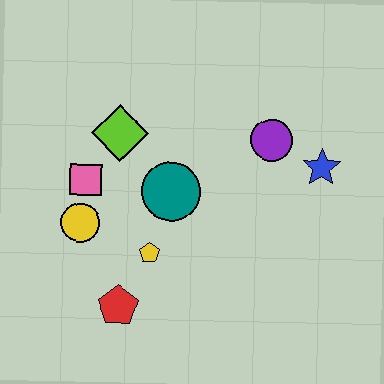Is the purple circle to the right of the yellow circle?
Yes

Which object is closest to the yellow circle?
The pink square is closest to the yellow circle.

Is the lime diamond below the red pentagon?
No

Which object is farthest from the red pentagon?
The blue star is farthest from the red pentagon.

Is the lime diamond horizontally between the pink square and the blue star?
Yes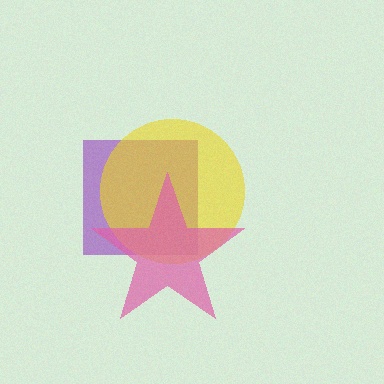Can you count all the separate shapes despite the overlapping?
Yes, there are 3 separate shapes.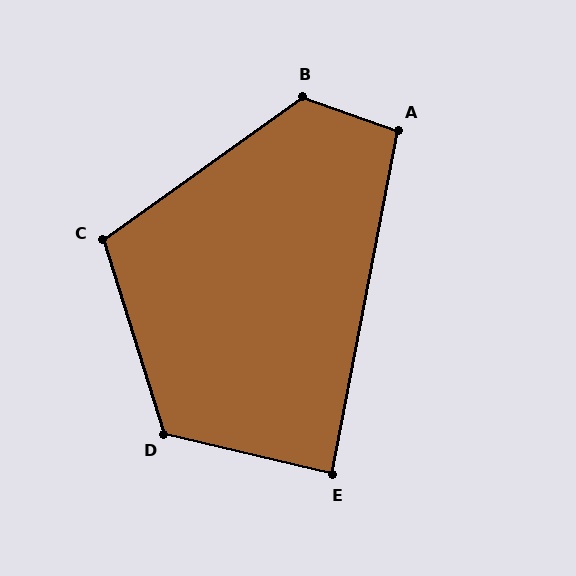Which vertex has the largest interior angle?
B, at approximately 125 degrees.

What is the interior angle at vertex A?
Approximately 99 degrees (obtuse).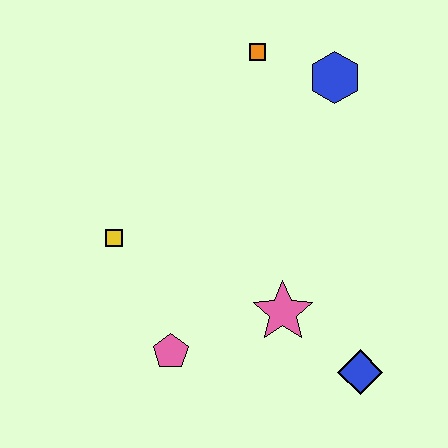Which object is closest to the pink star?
The blue diamond is closest to the pink star.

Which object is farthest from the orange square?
The blue diamond is farthest from the orange square.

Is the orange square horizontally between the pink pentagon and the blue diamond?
Yes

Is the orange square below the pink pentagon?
No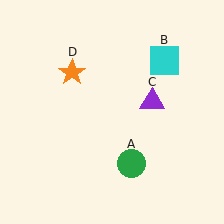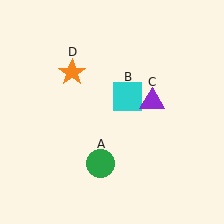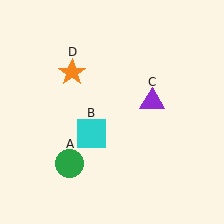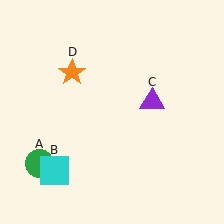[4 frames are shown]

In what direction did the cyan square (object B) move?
The cyan square (object B) moved down and to the left.